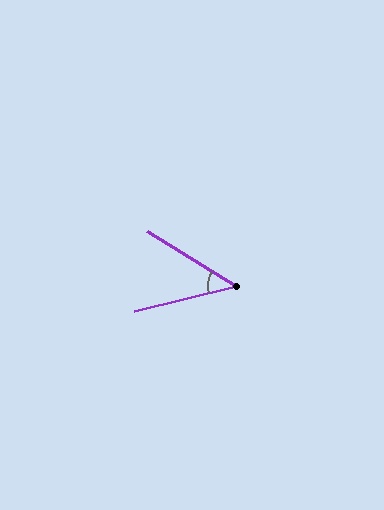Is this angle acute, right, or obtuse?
It is acute.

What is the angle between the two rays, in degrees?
Approximately 46 degrees.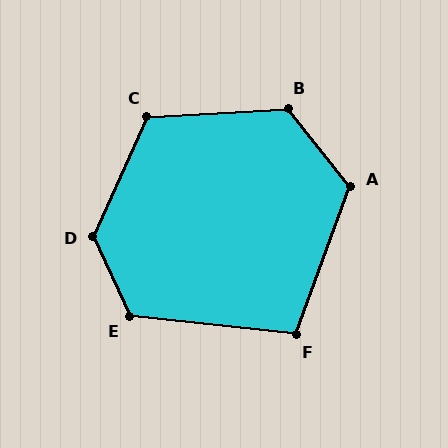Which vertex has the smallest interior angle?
F, at approximately 104 degrees.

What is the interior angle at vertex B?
Approximately 125 degrees (obtuse).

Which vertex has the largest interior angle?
D, at approximately 131 degrees.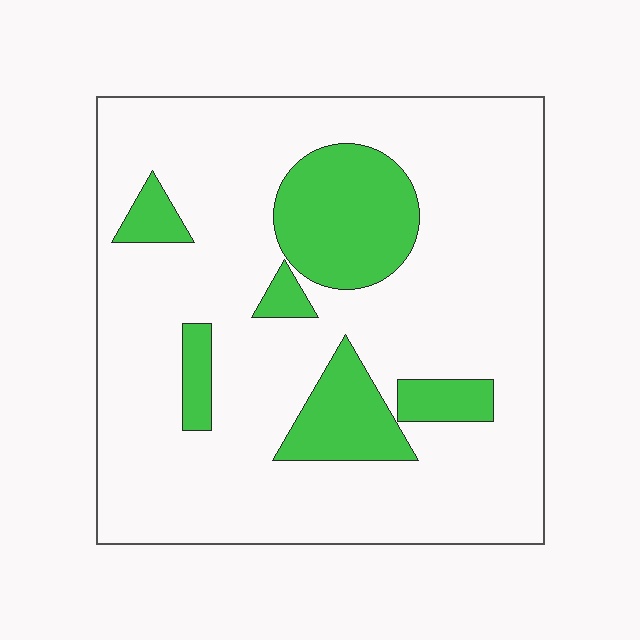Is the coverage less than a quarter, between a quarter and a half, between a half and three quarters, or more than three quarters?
Less than a quarter.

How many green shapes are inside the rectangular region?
6.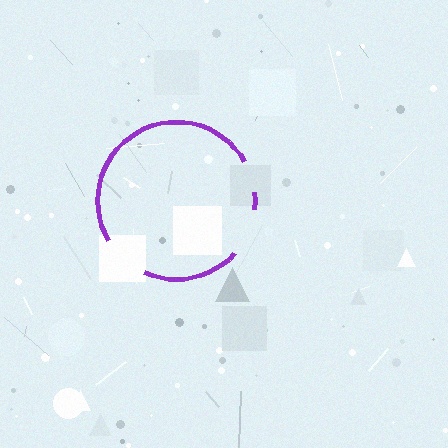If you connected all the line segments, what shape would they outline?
They would outline a circle.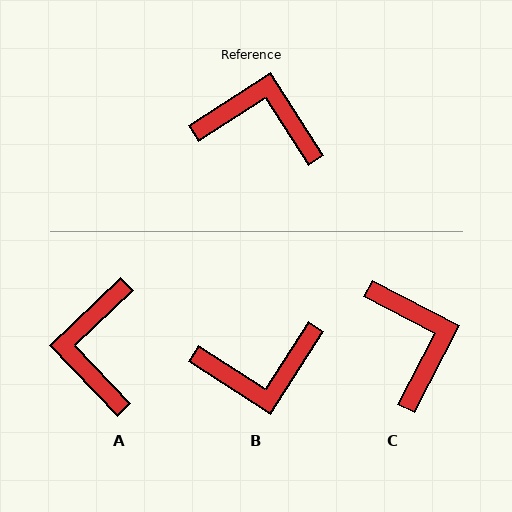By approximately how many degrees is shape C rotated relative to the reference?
Approximately 60 degrees clockwise.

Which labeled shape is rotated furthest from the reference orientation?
B, about 156 degrees away.